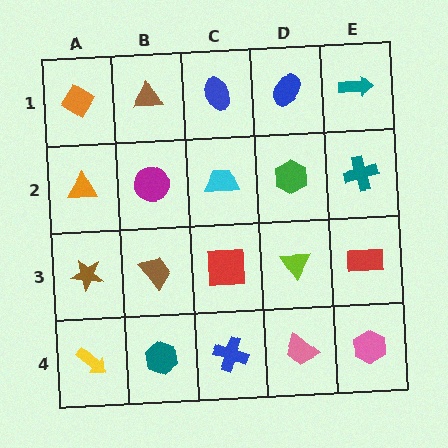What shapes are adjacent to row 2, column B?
A brown triangle (row 1, column B), a brown trapezoid (row 3, column B), an orange triangle (row 2, column A), a cyan trapezoid (row 2, column C).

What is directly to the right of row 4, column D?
A pink hexagon.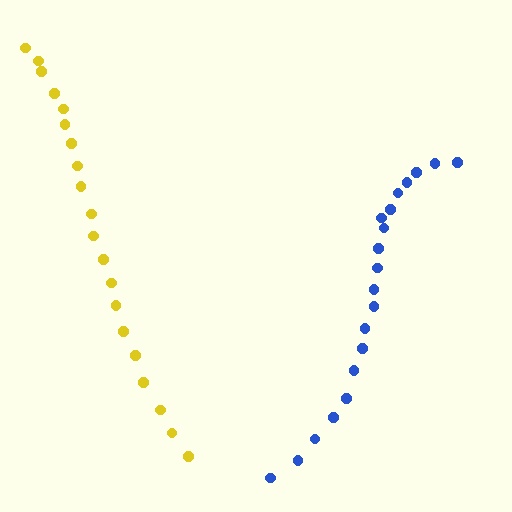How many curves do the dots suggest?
There are 2 distinct paths.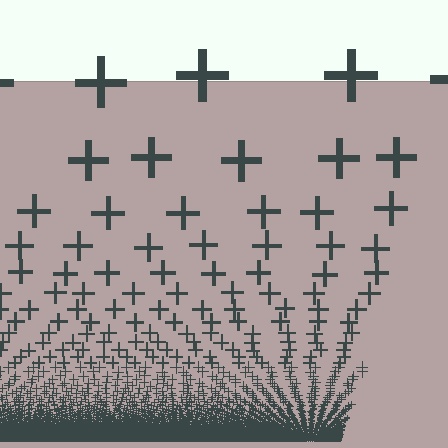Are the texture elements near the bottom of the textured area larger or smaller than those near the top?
Smaller. The gradient is inverted — elements near the bottom are smaller and denser.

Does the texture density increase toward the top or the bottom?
Density increases toward the bottom.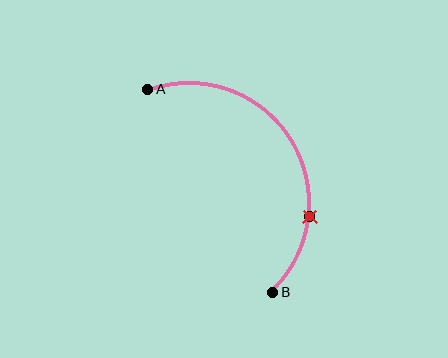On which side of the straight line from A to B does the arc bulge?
The arc bulges to the right of the straight line connecting A and B.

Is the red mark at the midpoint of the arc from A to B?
No. The red mark lies on the arc but is closer to endpoint B. The arc midpoint would be at the point on the curve equidistant along the arc from both A and B.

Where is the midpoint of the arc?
The arc midpoint is the point on the curve farthest from the straight line joining A and B. It sits to the right of that line.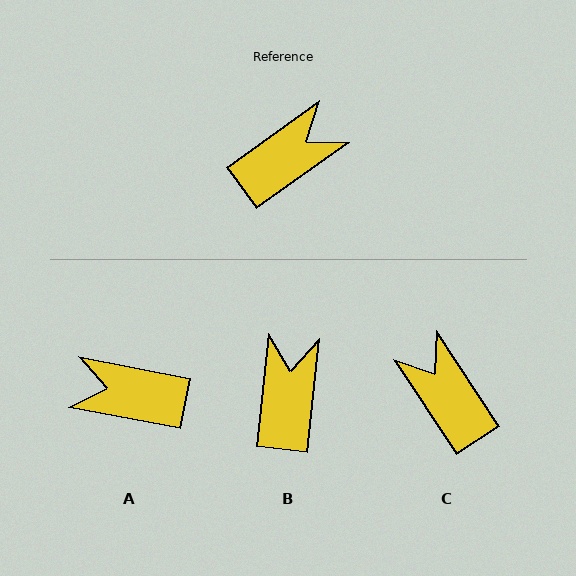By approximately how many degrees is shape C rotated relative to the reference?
Approximately 88 degrees counter-clockwise.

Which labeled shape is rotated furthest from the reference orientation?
A, about 134 degrees away.